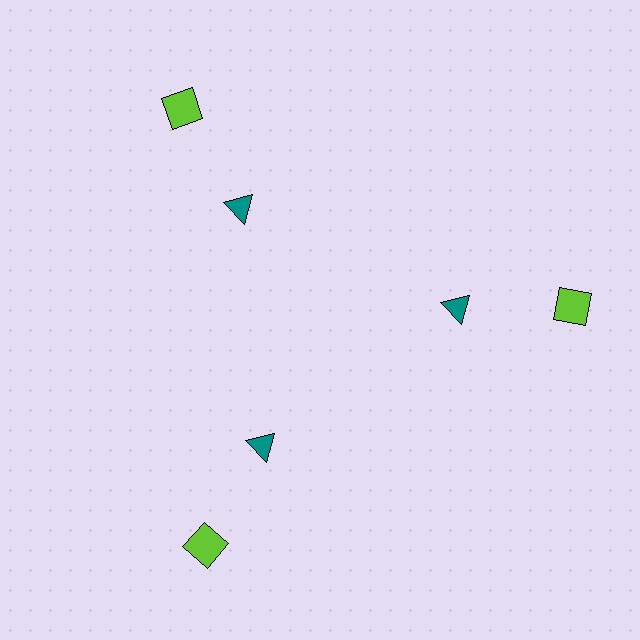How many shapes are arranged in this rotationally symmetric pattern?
There are 6 shapes, arranged in 3 groups of 2.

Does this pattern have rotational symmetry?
Yes, this pattern has 3-fold rotational symmetry. It looks the same after rotating 120 degrees around the center.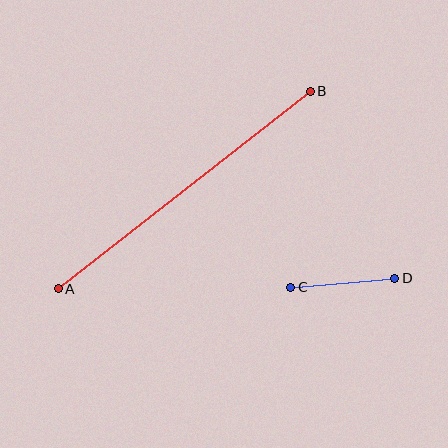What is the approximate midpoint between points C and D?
The midpoint is at approximately (343, 283) pixels.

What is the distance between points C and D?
The distance is approximately 104 pixels.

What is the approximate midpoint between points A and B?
The midpoint is at approximately (184, 190) pixels.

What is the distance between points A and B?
The distance is approximately 320 pixels.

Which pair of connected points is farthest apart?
Points A and B are farthest apart.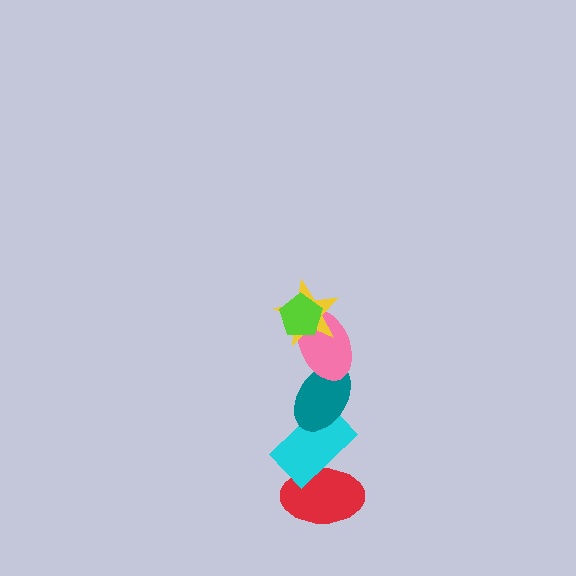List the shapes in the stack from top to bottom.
From top to bottom: the lime pentagon, the yellow star, the pink ellipse, the teal ellipse, the cyan rectangle, the red ellipse.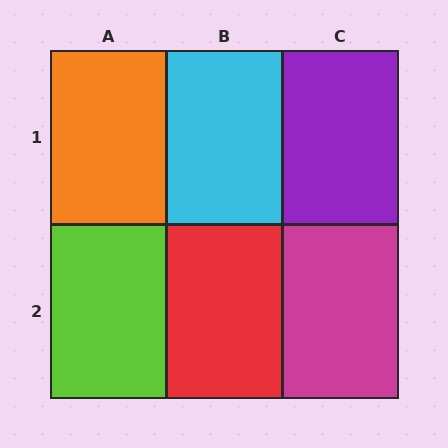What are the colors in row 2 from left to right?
Lime, red, magenta.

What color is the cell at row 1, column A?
Orange.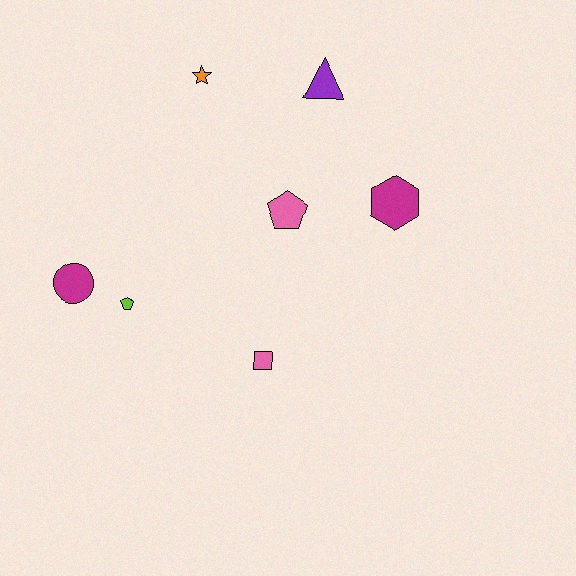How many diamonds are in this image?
There are no diamonds.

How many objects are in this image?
There are 7 objects.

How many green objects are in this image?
There are no green objects.